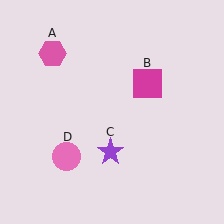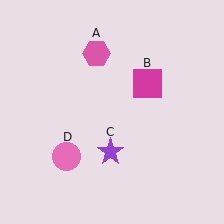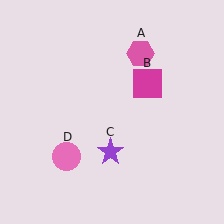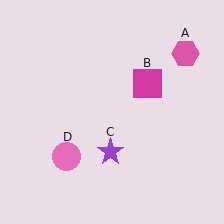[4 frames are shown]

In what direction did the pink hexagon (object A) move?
The pink hexagon (object A) moved right.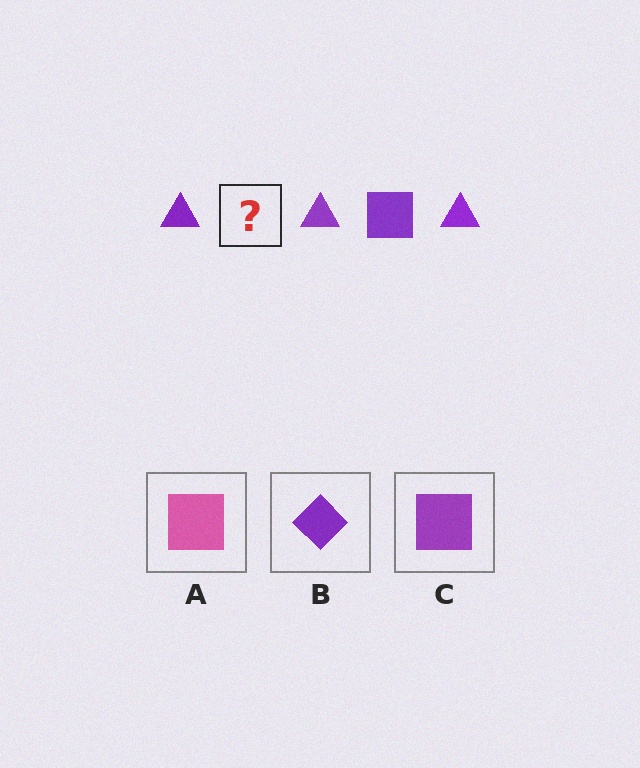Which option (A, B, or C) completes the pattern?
C.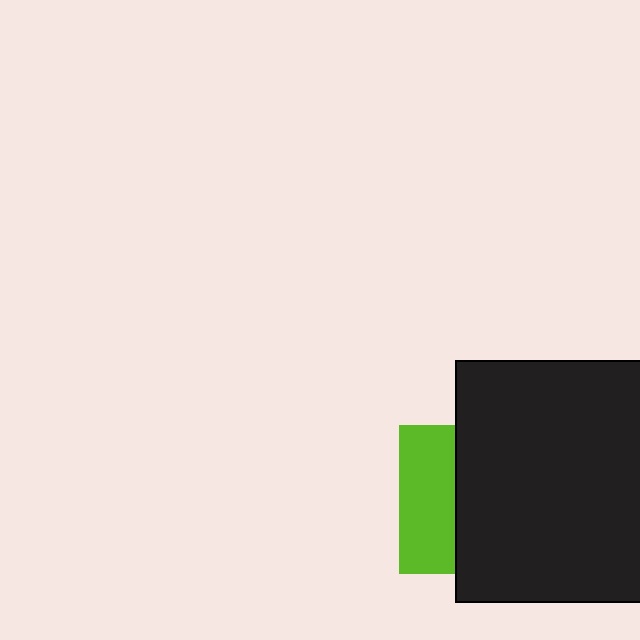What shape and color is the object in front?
The object in front is a black square.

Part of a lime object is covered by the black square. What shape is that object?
It is a square.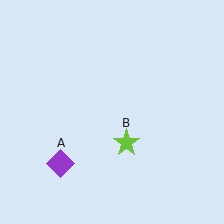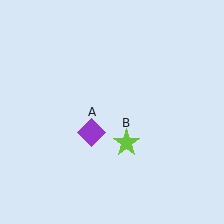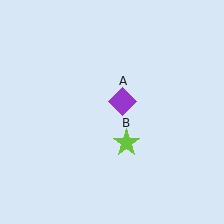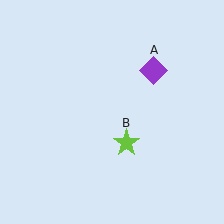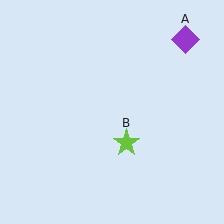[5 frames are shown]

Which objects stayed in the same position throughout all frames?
Lime star (object B) remained stationary.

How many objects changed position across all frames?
1 object changed position: purple diamond (object A).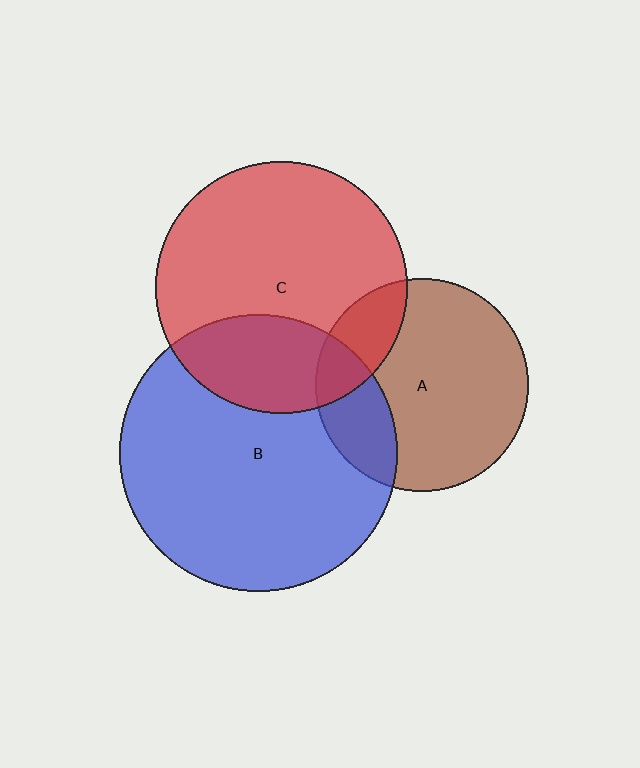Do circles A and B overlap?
Yes.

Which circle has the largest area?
Circle B (blue).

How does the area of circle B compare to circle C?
Approximately 1.2 times.